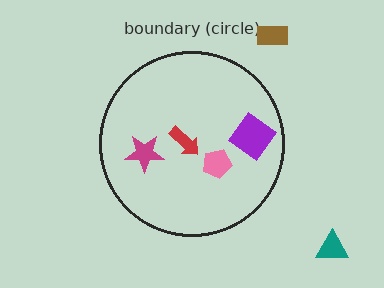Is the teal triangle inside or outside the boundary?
Outside.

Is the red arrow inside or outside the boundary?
Inside.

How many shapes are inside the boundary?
4 inside, 2 outside.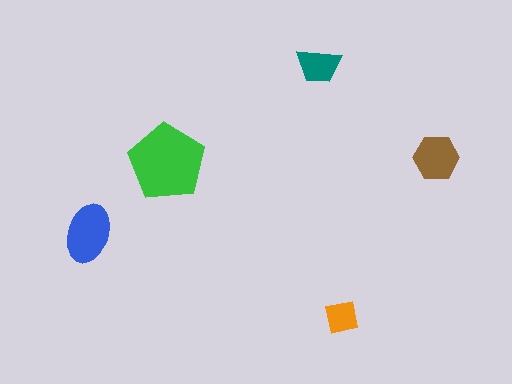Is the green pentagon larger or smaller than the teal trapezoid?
Larger.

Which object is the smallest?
The orange square.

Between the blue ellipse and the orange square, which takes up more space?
The blue ellipse.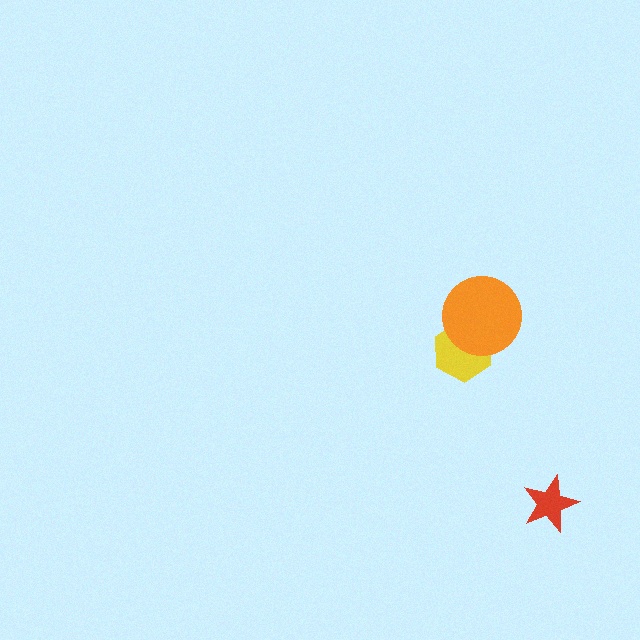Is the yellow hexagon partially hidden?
Yes, it is partially covered by another shape.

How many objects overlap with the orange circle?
1 object overlaps with the orange circle.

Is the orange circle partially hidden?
No, no other shape covers it.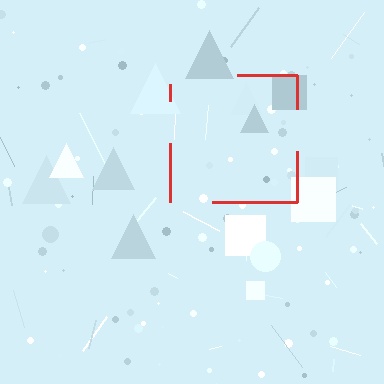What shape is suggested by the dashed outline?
The dashed outline suggests a square.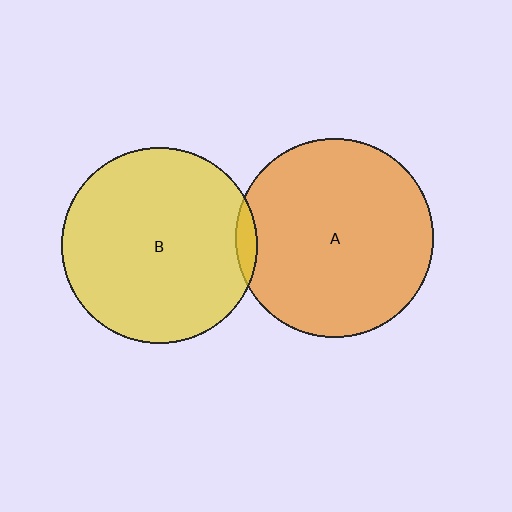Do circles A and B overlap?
Yes.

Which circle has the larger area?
Circle A (orange).